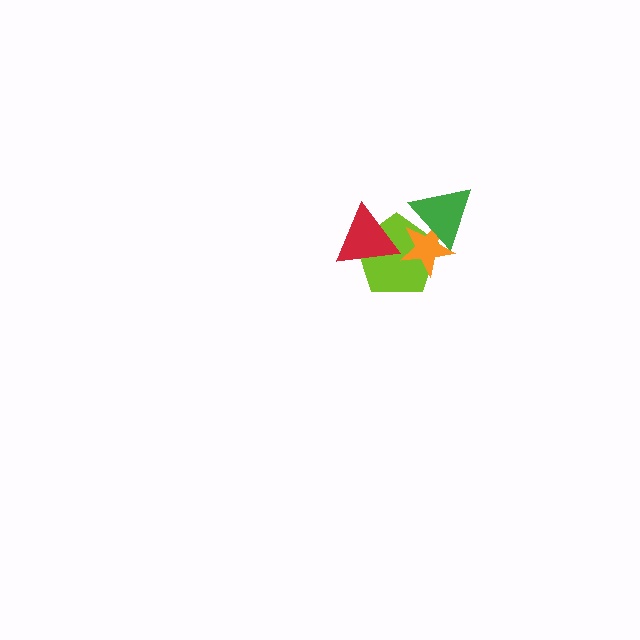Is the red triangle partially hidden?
No, no other shape covers it.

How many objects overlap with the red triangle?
1 object overlaps with the red triangle.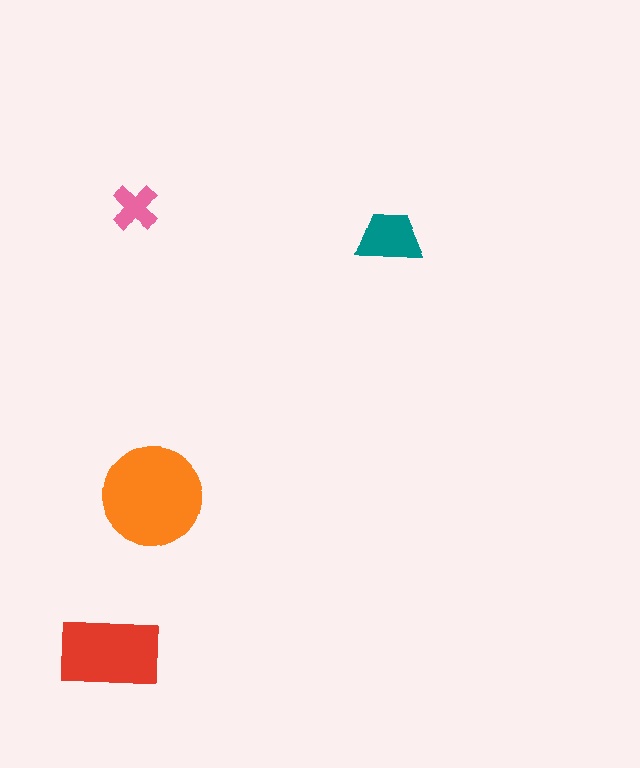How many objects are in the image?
There are 4 objects in the image.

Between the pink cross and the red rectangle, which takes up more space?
The red rectangle.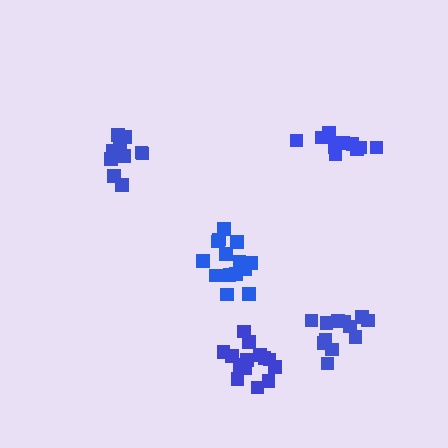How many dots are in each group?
Group 1: 10 dots, Group 2: 10 dots, Group 3: 14 dots, Group 4: 14 dots, Group 5: 12 dots (60 total).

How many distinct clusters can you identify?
There are 5 distinct clusters.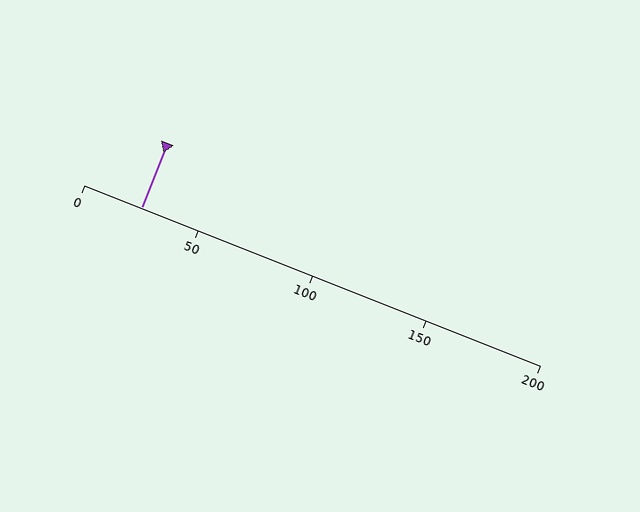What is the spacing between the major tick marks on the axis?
The major ticks are spaced 50 apart.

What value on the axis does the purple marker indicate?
The marker indicates approximately 25.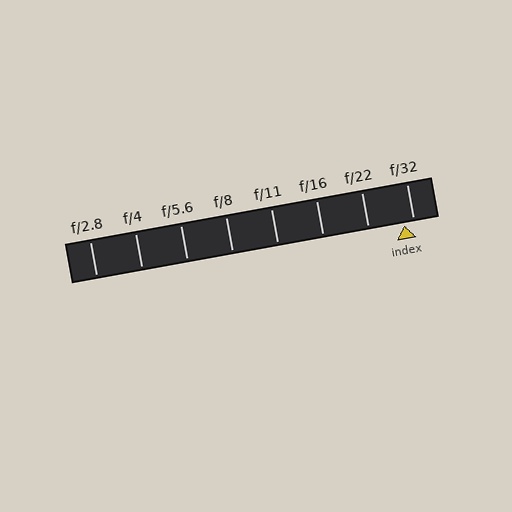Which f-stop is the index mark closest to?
The index mark is closest to f/32.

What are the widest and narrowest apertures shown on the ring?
The widest aperture shown is f/2.8 and the narrowest is f/32.